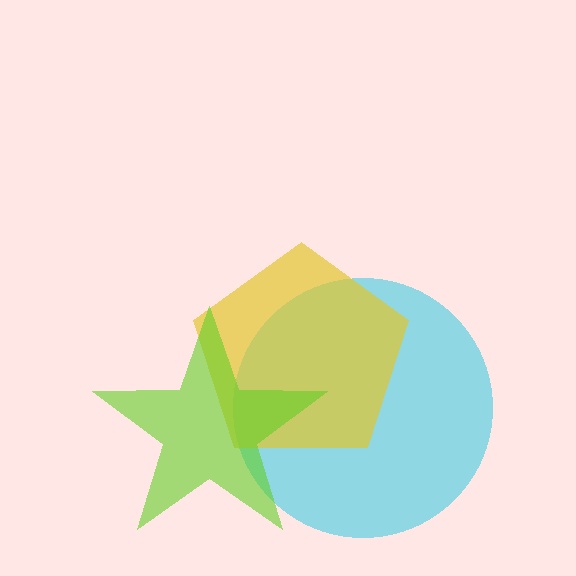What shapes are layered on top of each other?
The layered shapes are: a cyan circle, a yellow pentagon, a lime star.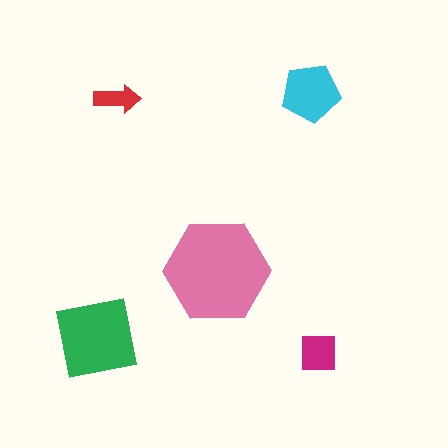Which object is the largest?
The pink hexagon.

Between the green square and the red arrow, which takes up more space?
The green square.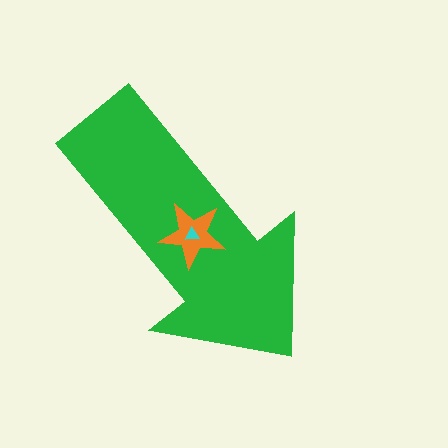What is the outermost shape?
The green arrow.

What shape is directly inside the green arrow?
The orange star.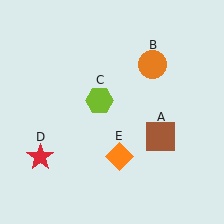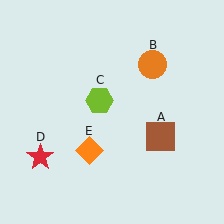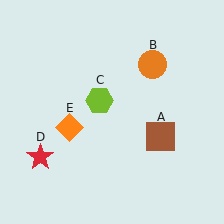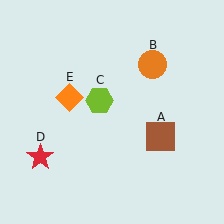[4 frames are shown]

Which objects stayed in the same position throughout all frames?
Brown square (object A) and orange circle (object B) and lime hexagon (object C) and red star (object D) remained stationary.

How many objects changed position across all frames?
1 object changed position: orange diamond (object E).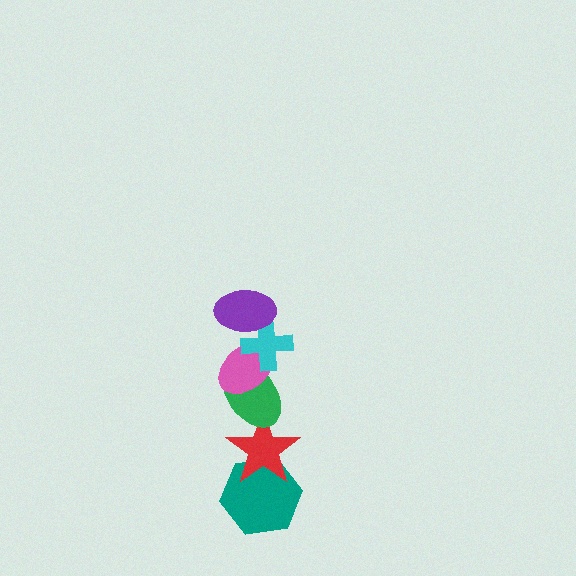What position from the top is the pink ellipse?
The pink ellipse is 3rd from the top.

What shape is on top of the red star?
The green ellipse is on top of the red star.